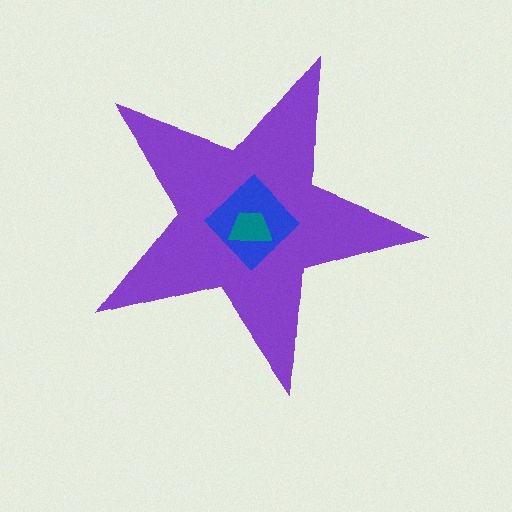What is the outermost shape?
The purple star.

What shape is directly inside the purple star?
The blue diamond.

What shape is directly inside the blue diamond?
The teal trapezoid.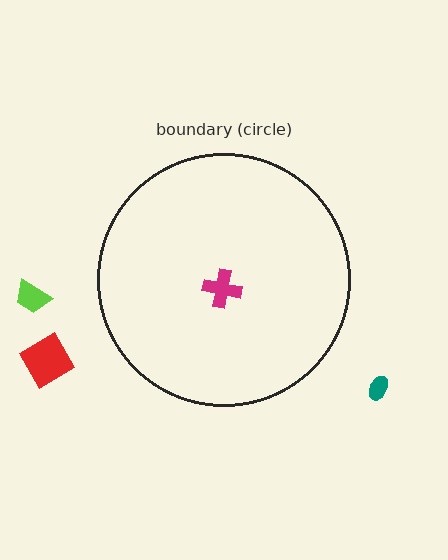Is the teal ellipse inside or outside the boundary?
Outside.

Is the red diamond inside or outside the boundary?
Outside.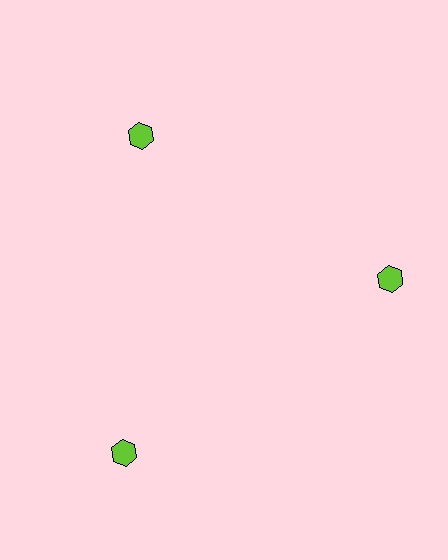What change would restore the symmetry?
The symmetry would be restored by moving it inward, back onto the ring so that all 3 hexagons sit at equal angles and equal distance from the center.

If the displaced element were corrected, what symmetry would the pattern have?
It would have 3-fold rotational symmetry — the pattern would map onto itself every 120 degrees.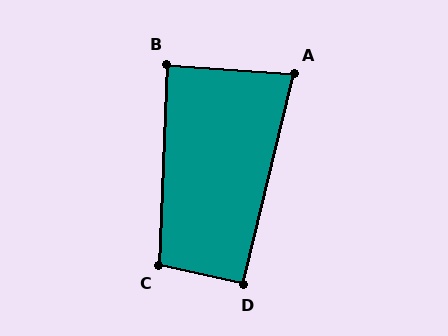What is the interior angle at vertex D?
Approximately 91 degrees (approximately right).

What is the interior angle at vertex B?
Approximately 89 degrees (approximately right).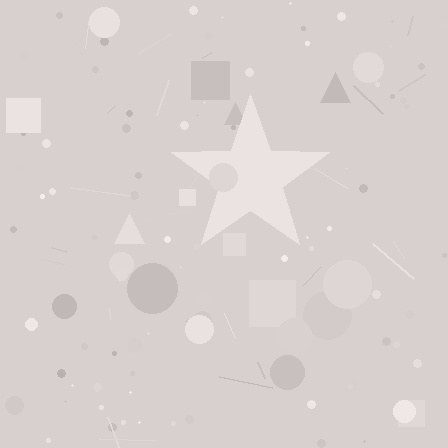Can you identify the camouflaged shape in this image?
The camouflaged shape is a star.